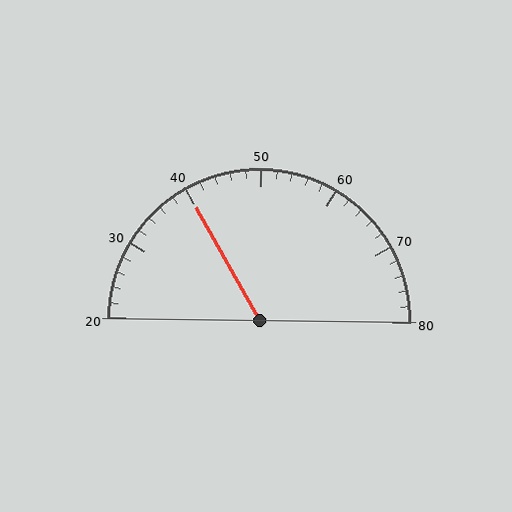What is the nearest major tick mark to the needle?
The nearest major tick mark is 40.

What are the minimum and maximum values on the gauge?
The gauge ranges from 20 to 80.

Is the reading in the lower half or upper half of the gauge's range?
The reading is in the lower half of the range (20 to 80).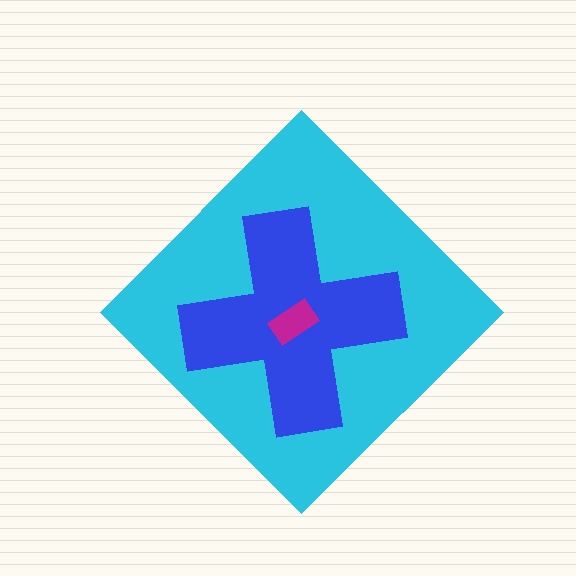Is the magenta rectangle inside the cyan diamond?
Yes.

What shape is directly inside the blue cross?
The magenta rectangle.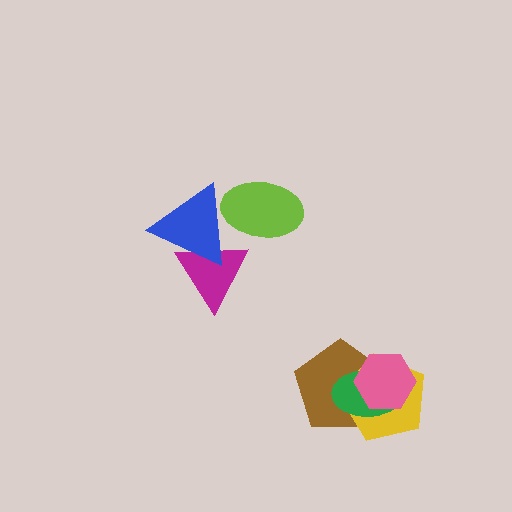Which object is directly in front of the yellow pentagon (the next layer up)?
The green ellipse is directly in front of the yellow pentagon.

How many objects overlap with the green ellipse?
3 objects overlap with the green ellipse.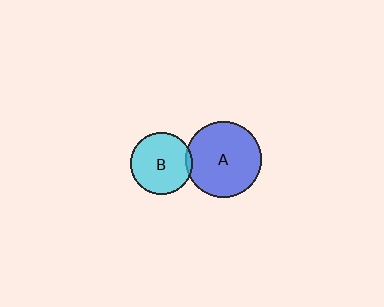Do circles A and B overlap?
Yes.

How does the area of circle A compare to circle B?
Approximately 1.5 times.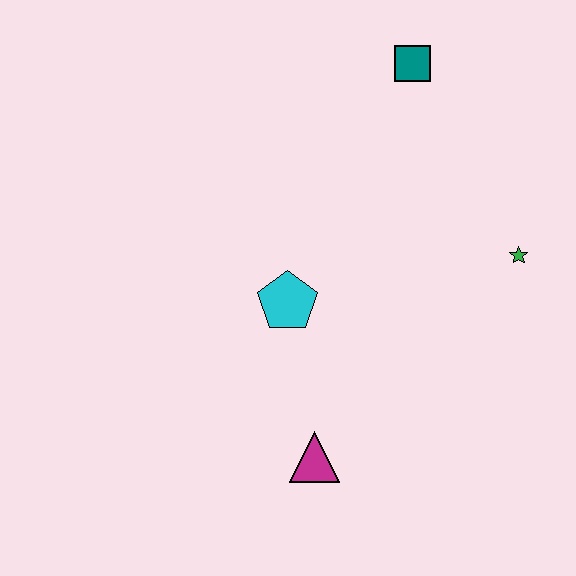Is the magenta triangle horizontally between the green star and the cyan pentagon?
Yes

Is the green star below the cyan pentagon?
No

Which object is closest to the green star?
The teal square is closest to the green star.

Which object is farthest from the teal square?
The magenta triangle is farthest from the teal square.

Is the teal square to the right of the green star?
No